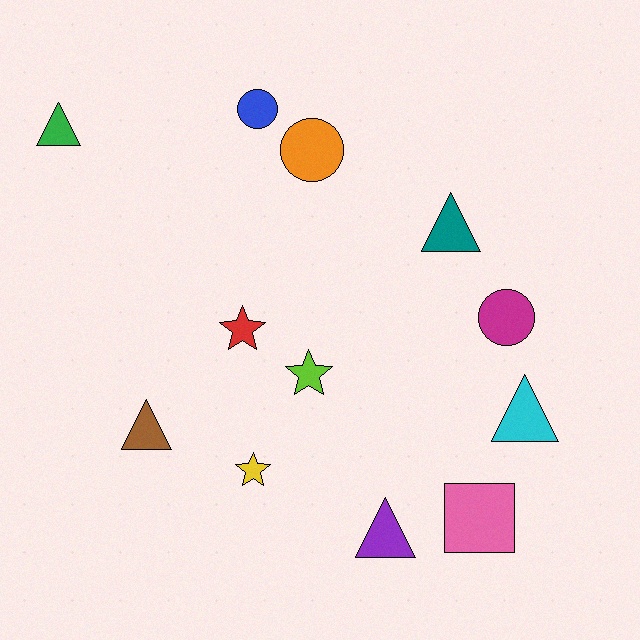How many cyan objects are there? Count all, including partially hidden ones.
There is 1 cyan object.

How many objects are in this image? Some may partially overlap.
There are 12 objects.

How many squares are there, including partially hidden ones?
There is 1 square.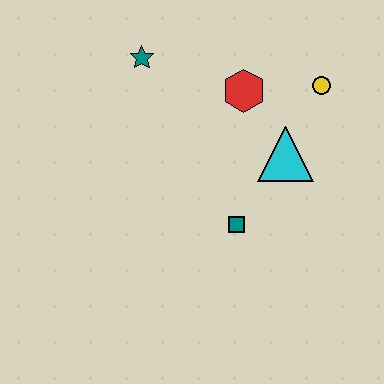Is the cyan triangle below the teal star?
Yes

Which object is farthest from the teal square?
The teal star is farthest from the teal square.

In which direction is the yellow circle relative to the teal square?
The yellow circle is above the teal square.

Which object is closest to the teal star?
The red hexagon is closest to the teal star.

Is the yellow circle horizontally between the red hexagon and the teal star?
No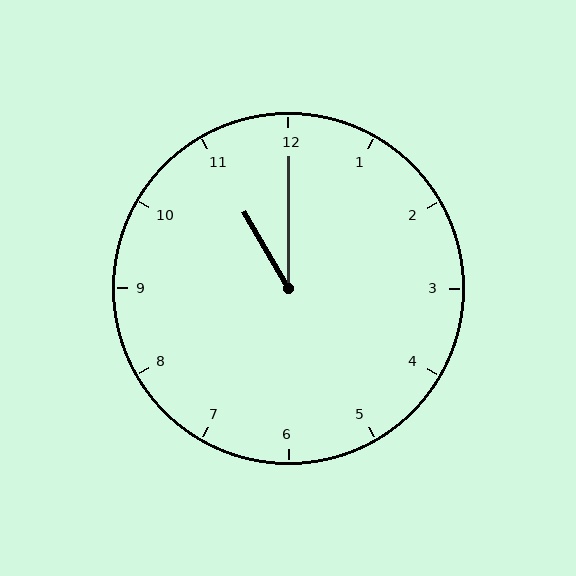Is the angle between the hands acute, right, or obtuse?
It is acute.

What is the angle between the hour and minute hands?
Approximately 30 degrees.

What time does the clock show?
11:00.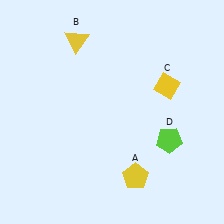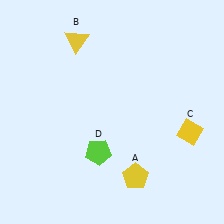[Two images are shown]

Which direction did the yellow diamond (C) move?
The yellow diamond (C) moved down.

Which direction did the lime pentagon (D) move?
The lime pentagon (D) moved left.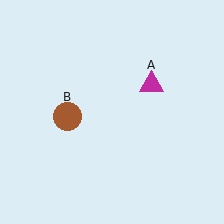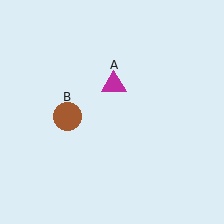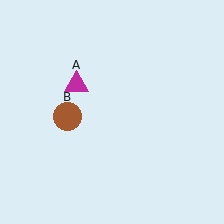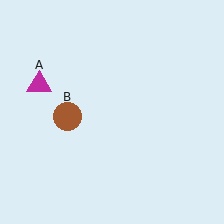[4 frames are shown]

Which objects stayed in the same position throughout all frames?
Brown circle (object B) remained stationary.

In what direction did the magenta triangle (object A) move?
The magenta triangle (object A) moved left.